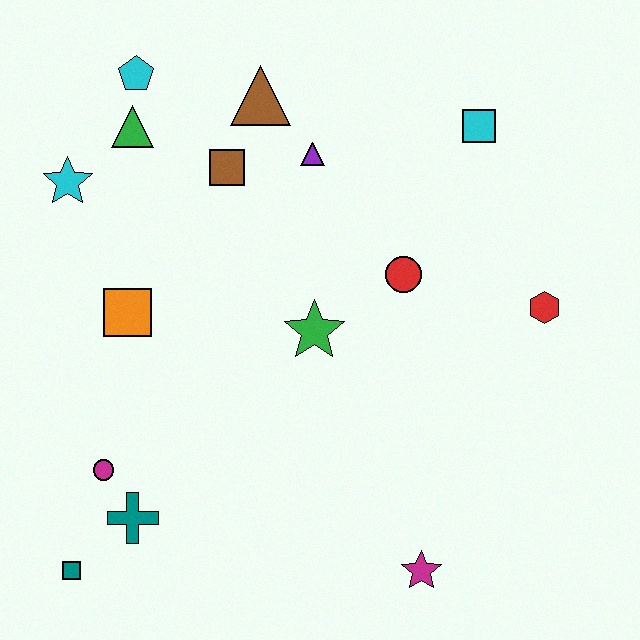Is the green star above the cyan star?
No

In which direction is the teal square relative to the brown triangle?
The teal square is below the brown triangle.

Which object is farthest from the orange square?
The red hexagon is farthest from the orange square.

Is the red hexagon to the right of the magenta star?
Yes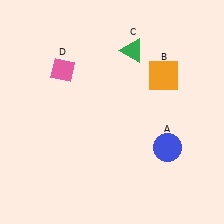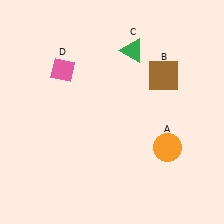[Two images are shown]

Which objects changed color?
A changed from blue to orange. B changed from orange to brown.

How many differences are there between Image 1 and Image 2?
There are 2 differences between the two images.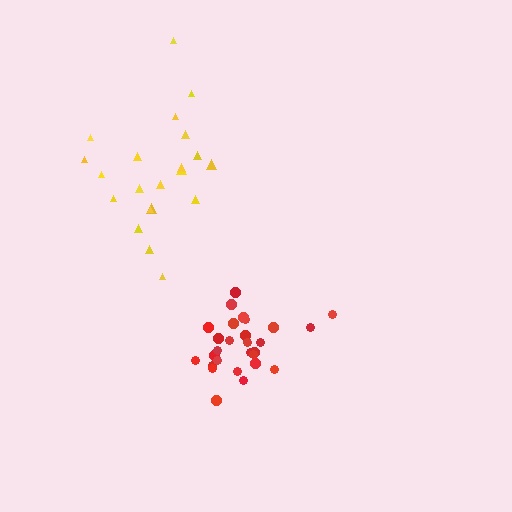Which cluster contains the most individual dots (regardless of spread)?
Red (28).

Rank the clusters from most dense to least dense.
red, yellow.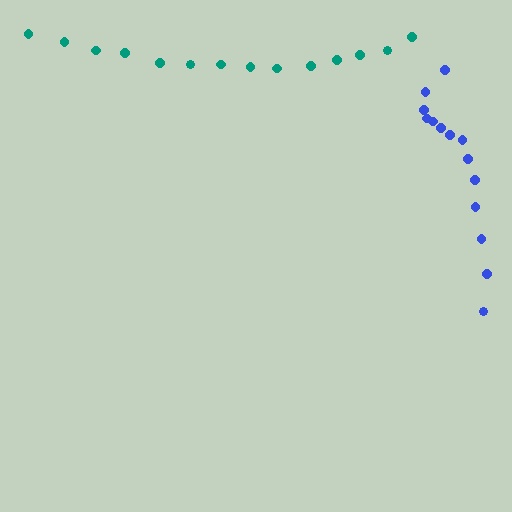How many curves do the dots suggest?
There are 2 distinct paths.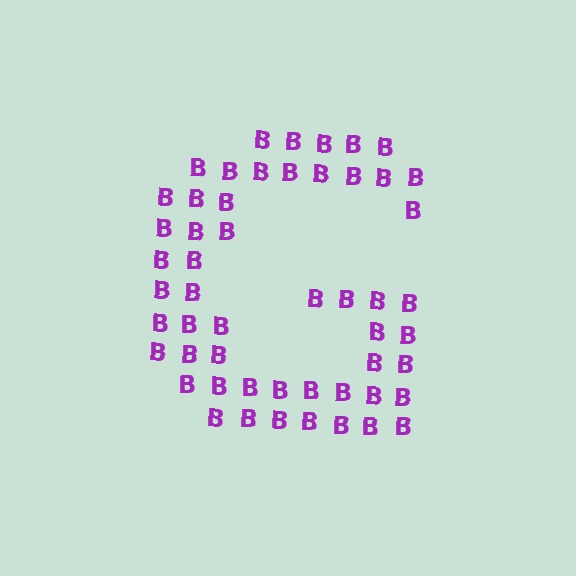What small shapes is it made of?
It is made of small letter B's.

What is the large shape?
The large shape is the letter G.